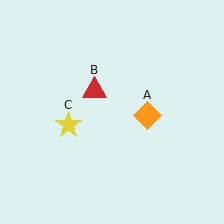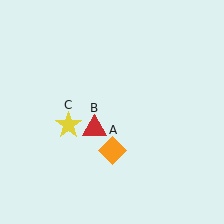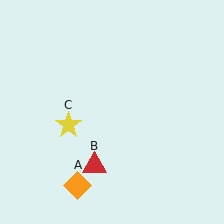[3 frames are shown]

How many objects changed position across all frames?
2 objects changed position: orange diamond (object A), red triangle (object B).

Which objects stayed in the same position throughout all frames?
Yellow star (object C) remained stationary.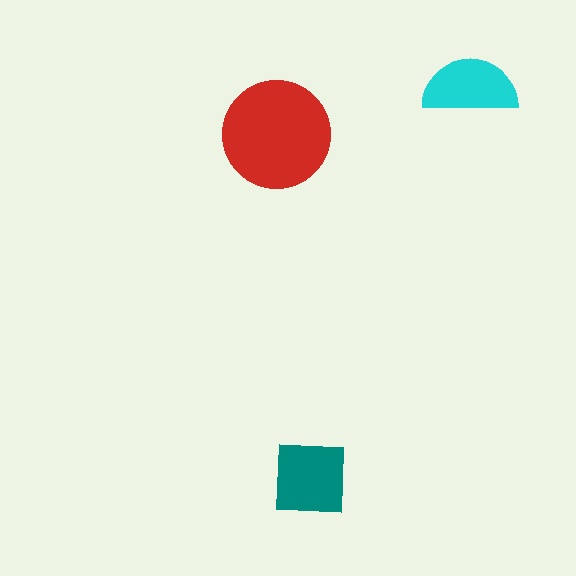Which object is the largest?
The red circle.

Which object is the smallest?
The cyan semicircle.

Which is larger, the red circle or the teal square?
The red circle.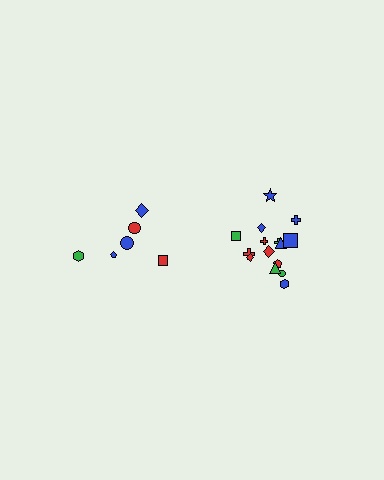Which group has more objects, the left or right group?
The right group.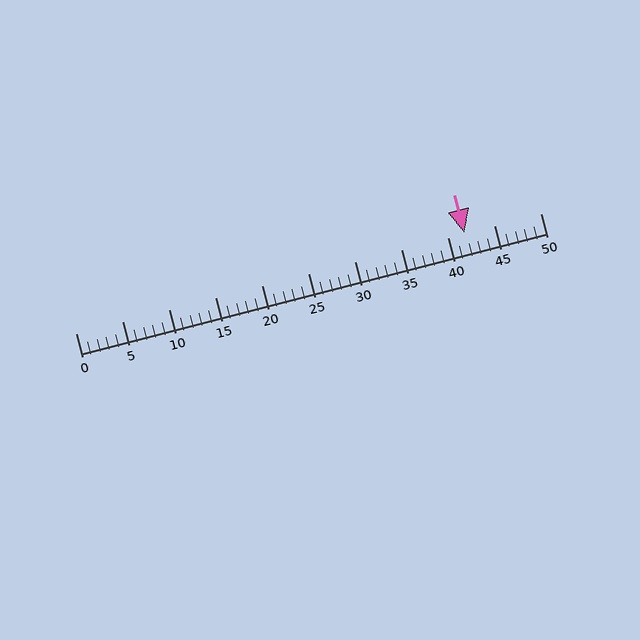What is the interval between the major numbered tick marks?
The major tick marks are spaced 5 units apart.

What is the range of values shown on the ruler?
The ruler shows values from 0 to 50.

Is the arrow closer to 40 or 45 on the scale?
The arrow is closer to 40.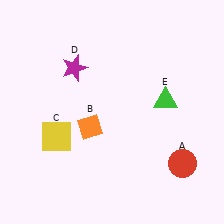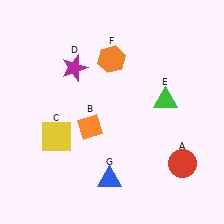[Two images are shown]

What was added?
An orange hexagon (F), a blue triangle (G) were added in Image 2.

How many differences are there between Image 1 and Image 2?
There are 2 differences between the two images.